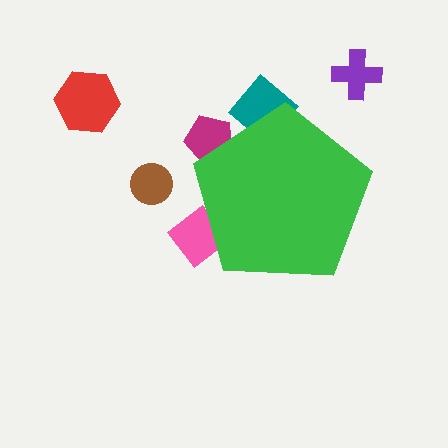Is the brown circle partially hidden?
No, the brown circle is fully visible.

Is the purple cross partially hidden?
No, the purple cross is fully visible.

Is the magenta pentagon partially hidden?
Yes, the magenta pentagon is partially hidden behind the green pentagon.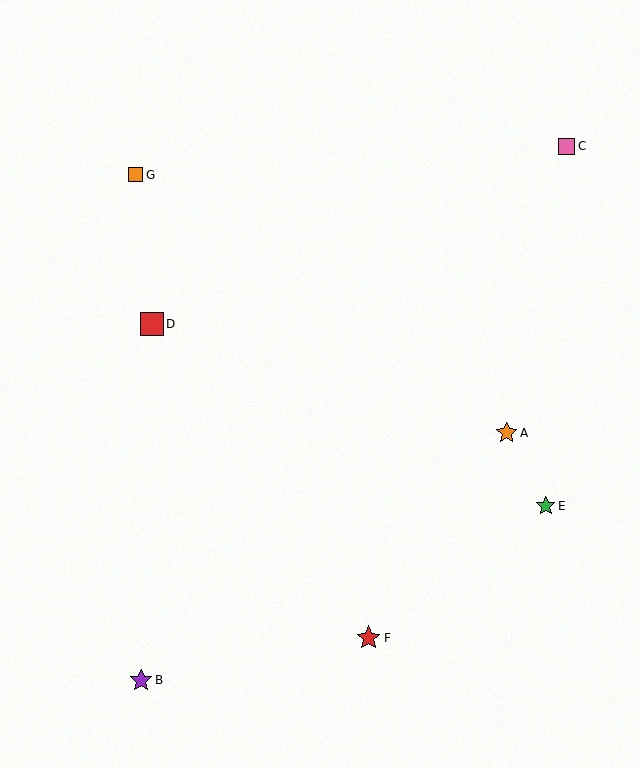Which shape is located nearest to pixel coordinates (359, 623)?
The red star (labeled F) at (369, 638) is nearest to that location.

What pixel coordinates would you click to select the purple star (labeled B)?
Click at (141, 680) to select the purple star B.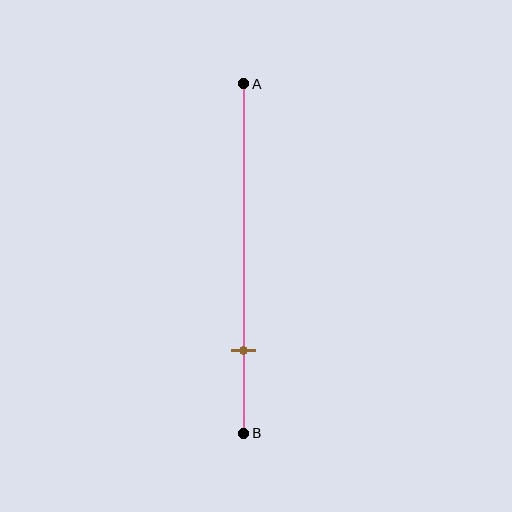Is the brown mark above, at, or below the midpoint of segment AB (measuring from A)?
The brown mark is below the midpoint of segment AB.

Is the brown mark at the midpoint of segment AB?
No, the mark is at about 75% from A, not at the 50% midpoint.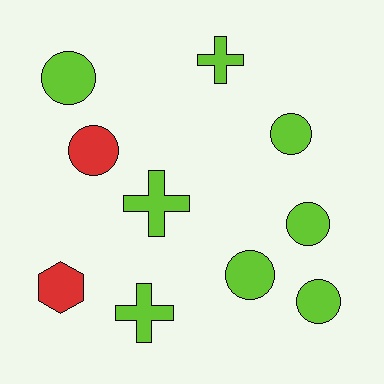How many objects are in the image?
There are 10 objects.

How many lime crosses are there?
There are 3 lime crosses.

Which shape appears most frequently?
Circle, with 6 objects.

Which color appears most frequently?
Lime, with 8 objects.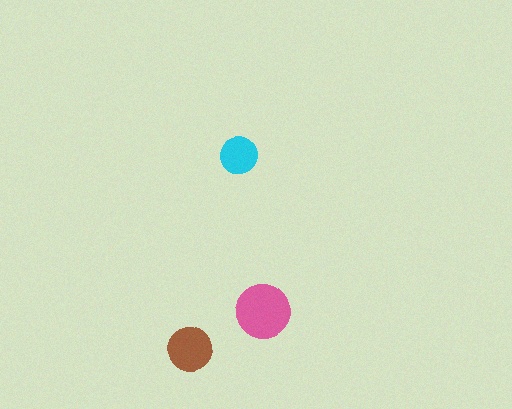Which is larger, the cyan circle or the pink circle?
The pink one.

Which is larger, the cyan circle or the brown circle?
The brown one.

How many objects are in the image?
There are 3 objects in the image.